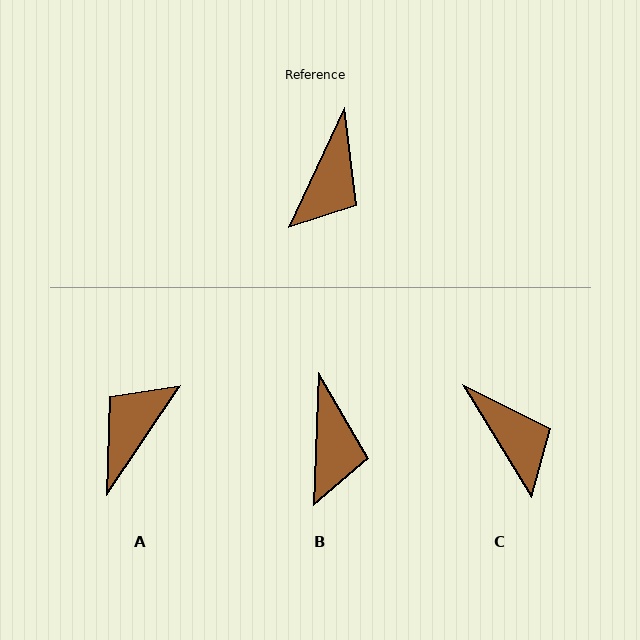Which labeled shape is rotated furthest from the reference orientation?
A, about 171 degrees away.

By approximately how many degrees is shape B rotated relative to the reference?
Approximately 22 degrees counter-clockwise.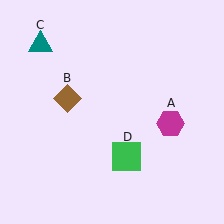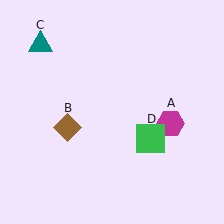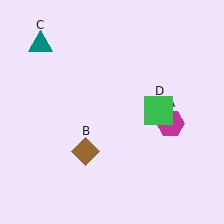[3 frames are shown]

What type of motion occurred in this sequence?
The brown diamond (object B), green square (object D) rotated counterclockwise around the center of the scene.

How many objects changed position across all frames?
2 objects changed position: brown diamond (object B), green square (object D).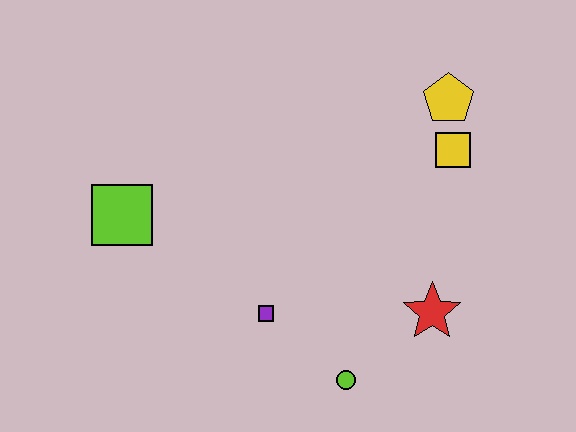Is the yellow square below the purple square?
No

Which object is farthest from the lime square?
The yellow pentagon is farthest from the lime square.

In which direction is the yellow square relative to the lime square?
The yellow square is to the right of the lime square.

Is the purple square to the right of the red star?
No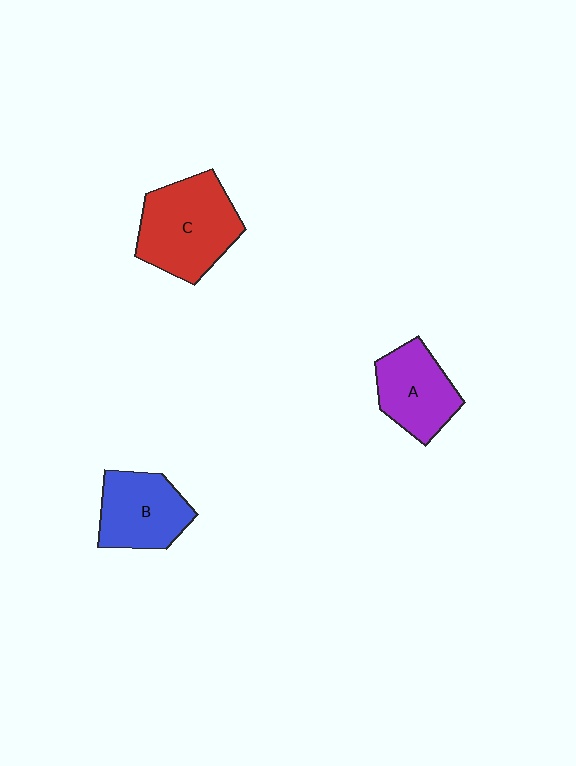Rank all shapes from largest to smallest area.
From largest to smallest: C (red), B (blue), A (purple).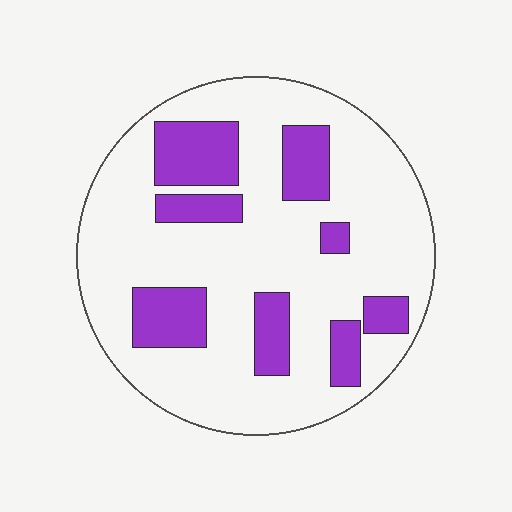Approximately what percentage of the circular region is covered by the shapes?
Approximately 25%.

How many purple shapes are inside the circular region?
8.